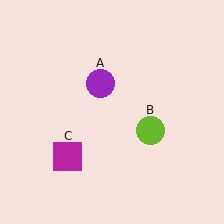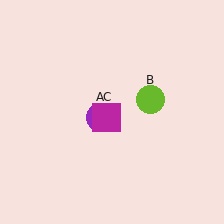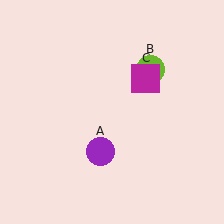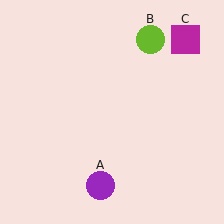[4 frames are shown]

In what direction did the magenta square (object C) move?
The magenta square (object C) moved up and to the right.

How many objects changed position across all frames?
3 objects changed position: purple circle (object A), lime circle (object B), magenta square (object C).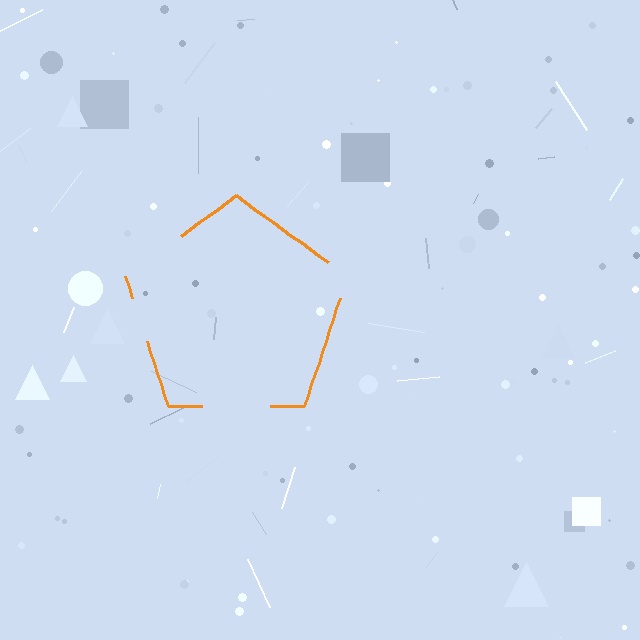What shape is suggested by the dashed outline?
The dashed outline suggests a pentagon.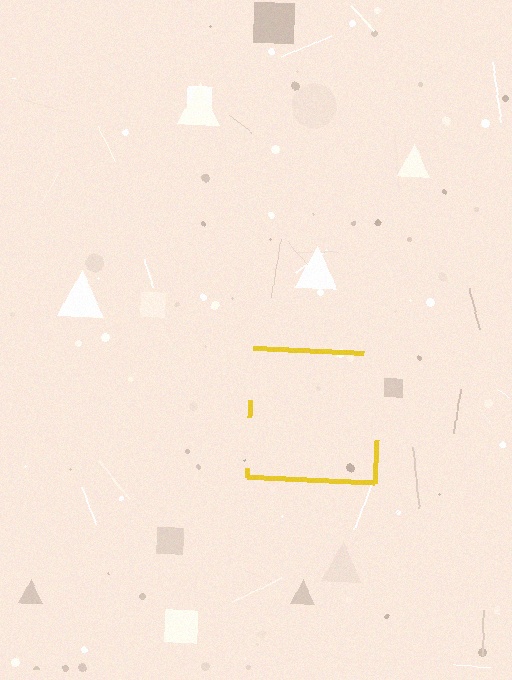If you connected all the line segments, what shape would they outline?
They would outline a square.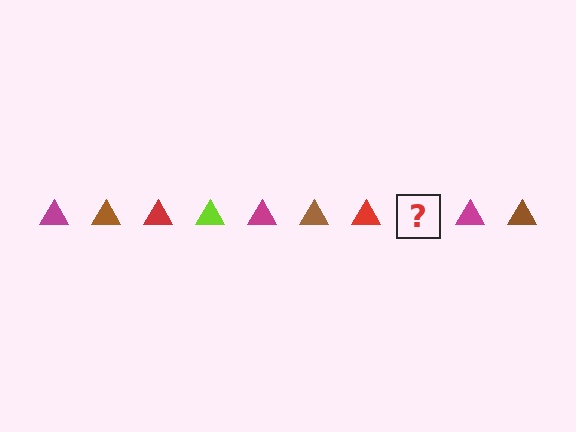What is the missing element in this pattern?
The missing element is a lime triangle.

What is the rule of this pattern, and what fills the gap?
The rule is that the pattern cycles through magenta, brown, red, lime triangles. The gap should be filled with a lime triangle.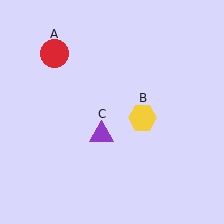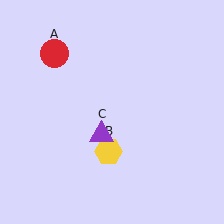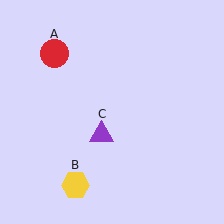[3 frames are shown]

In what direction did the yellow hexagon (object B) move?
The yellow hexagon (object B) moved down and to the left.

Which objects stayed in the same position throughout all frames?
Red circle (object A) and purple triangle (object C) remained stationary.